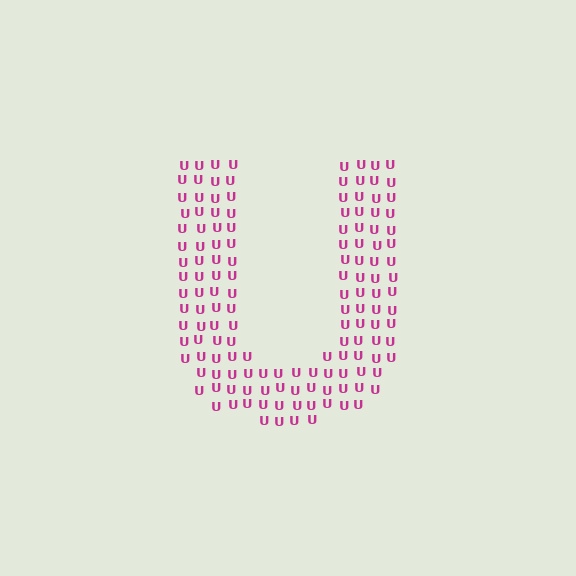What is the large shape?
The large shape is the letter U.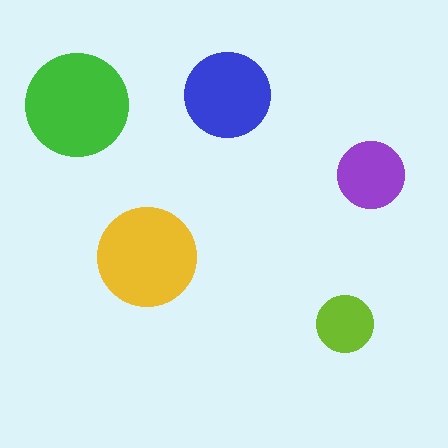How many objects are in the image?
There are 5 objects in the image.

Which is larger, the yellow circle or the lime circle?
The yellow one.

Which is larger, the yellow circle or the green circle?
The green one.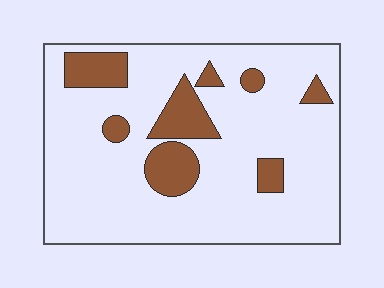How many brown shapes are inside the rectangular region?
8.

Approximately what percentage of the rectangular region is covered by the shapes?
Approximately 15%.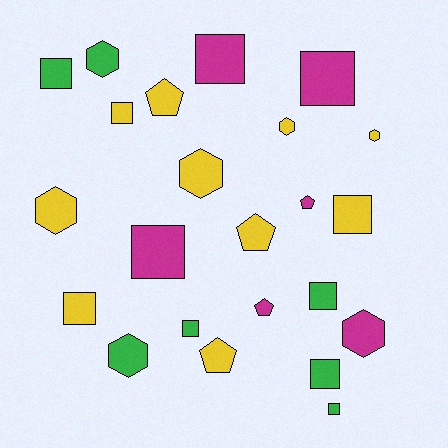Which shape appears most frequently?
Square, with 11 objects.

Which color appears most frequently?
Yellow, with 10 objects.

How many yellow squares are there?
There are 3 yellow squares.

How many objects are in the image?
There are 23 objects.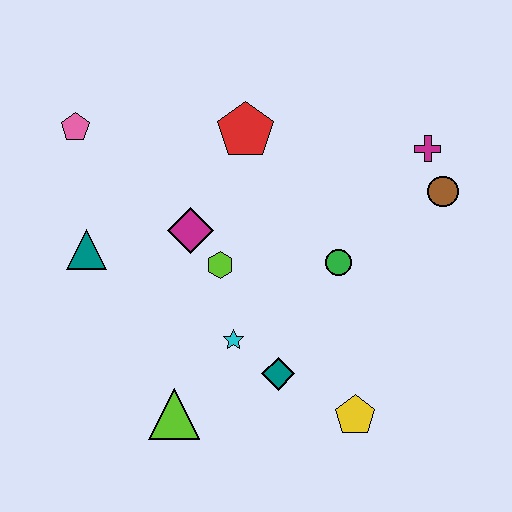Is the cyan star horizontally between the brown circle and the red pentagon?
No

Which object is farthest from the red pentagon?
The yellow pentagon is farthest from the red pentagon.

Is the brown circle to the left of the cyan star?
No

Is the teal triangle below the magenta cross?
Yes